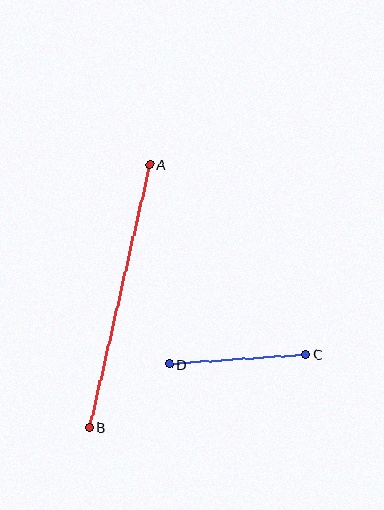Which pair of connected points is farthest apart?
Points A and B are farthest apart.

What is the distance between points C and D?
The distance is approximately 137 pixels.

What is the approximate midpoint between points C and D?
The midpoint is at approximately (238, 359) pixels.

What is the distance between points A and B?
The distance is approximately 269 pixels.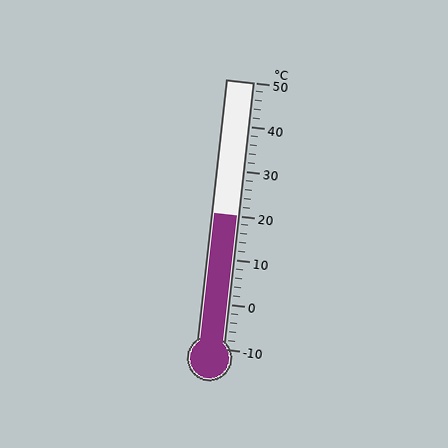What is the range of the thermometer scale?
The thermometer scale ranges from -10°C to 50°C.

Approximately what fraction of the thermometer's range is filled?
The thermometer is filled to approximately 50% of its range.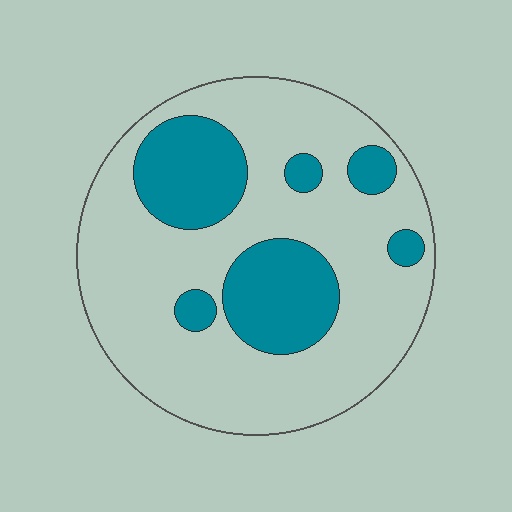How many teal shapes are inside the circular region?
6.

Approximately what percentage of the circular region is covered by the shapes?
Approximately 25%.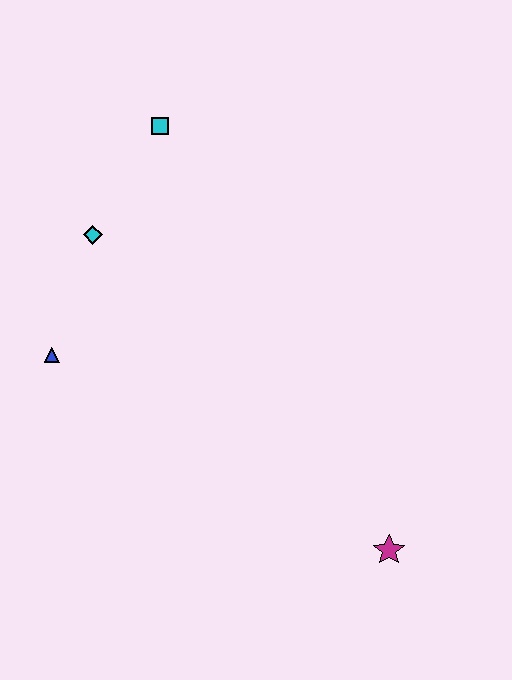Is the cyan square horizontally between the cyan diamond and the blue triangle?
No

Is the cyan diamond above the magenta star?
Yes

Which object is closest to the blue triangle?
The cyan diamond is closest to the blue triangle.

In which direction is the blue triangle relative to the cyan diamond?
The blue triangle is below the cyan diamond.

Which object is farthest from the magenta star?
The cyan square is farthest from the magenta star.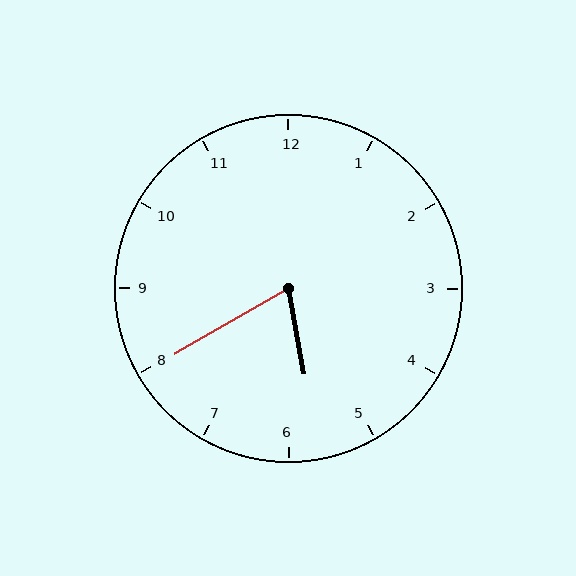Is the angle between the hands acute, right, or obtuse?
It is acute.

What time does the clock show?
5:40.